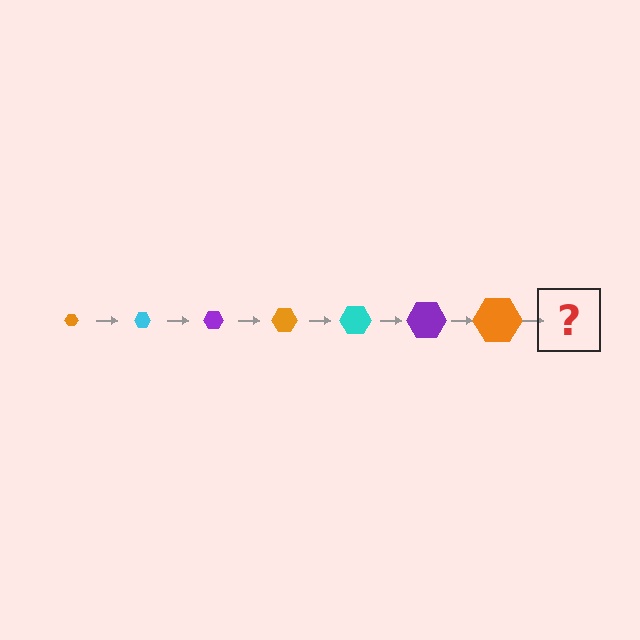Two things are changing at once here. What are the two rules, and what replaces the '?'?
The two rules are that the hexagon grows larger each step and the color cycles through orange, cyan, and purple. The '?' should be a cyan hexagon, larger than the previous one.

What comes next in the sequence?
The next element should be a cyan hexagon, larger than the previous one.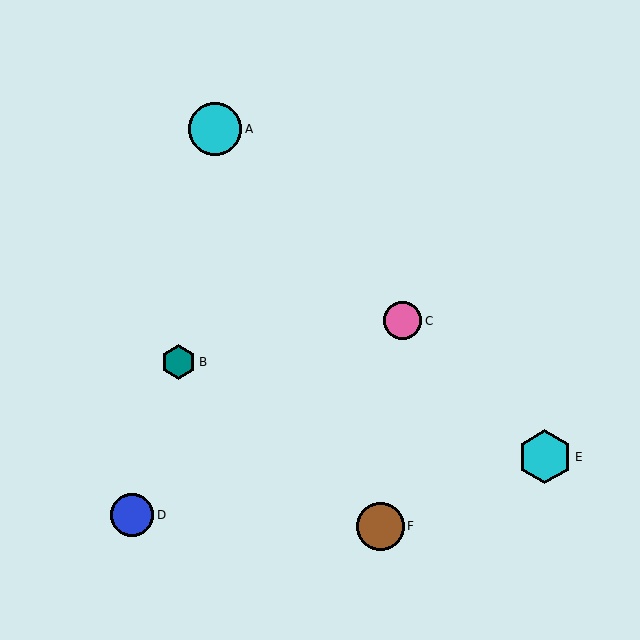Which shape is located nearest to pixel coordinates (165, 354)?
The teal hexagon (labeled B) at (178, 362) is nearest to that location.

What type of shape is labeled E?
Shape E is a cyan hexagon.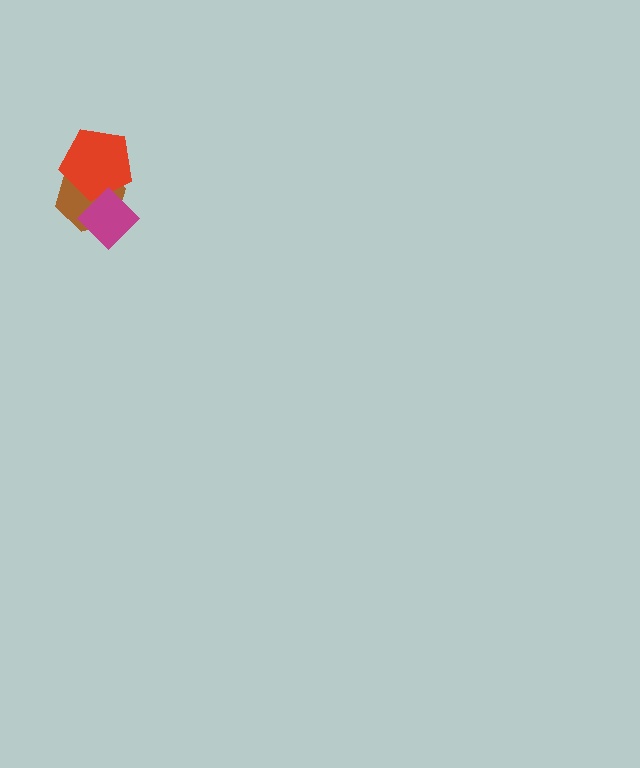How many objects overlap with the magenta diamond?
2 objects overlap with the magenta diamond.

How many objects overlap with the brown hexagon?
2 objects overlap with the brown hexagon.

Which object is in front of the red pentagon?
The magenta diamond is in front of the red pentagon.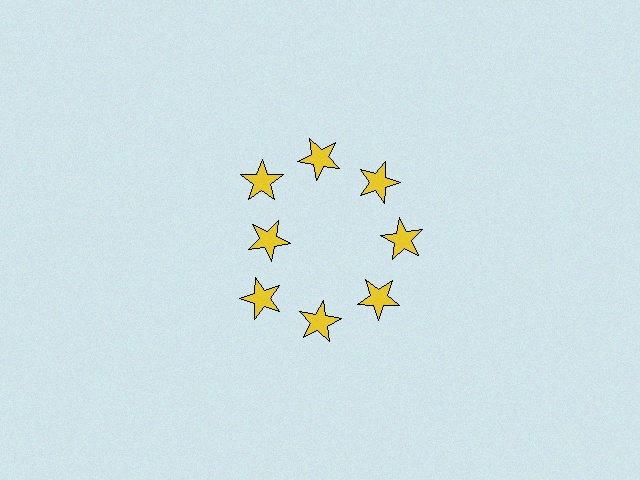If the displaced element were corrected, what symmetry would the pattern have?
It would have 8-fold rotational symmetry — the pattern would map onto itself every 45 degrees.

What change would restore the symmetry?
The symmetry would be restored by moving it outward, back onto the ring so that all 8 stars sit at equal angles and equal distance from the center.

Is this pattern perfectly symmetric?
No. The 8 yellow stars are arranged in a ring, but one element near the 9 o'clock position is pulled inward toward the center, breaking the 8-fold rotational symmetry.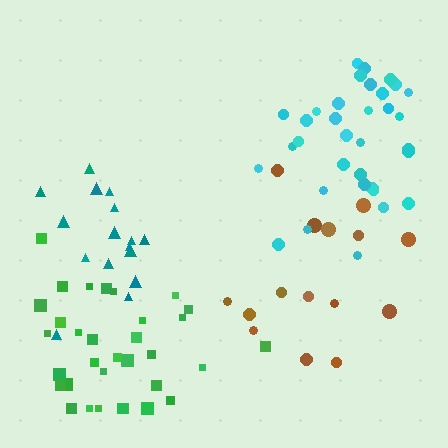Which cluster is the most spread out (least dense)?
Brown.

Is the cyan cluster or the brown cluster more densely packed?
Cyan.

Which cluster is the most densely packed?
Green.